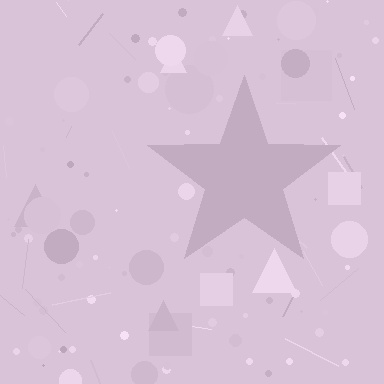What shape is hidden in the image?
A star is hidden in the image.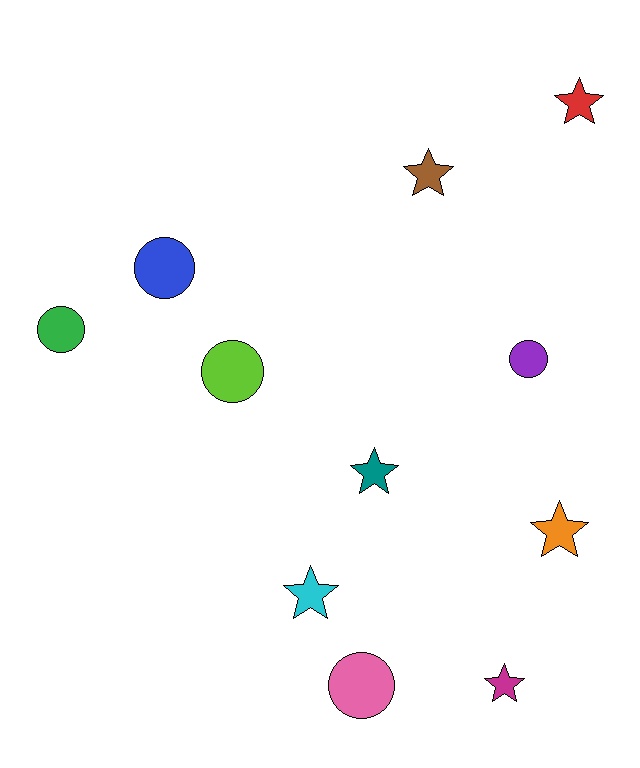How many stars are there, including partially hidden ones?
There are 6 stars.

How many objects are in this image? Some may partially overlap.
There are 11 objects.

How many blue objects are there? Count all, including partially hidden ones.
There is 1 blue object.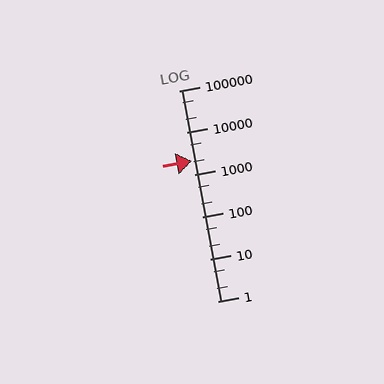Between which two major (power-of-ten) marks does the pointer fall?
The pointer is between 1000 and 10000.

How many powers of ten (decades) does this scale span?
The scale spans 5 decades, from 1 to 100000.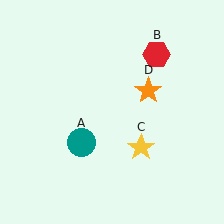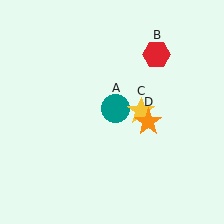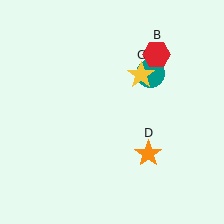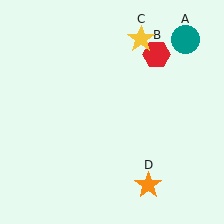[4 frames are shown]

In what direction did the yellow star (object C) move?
The yellow star (object C) moved up.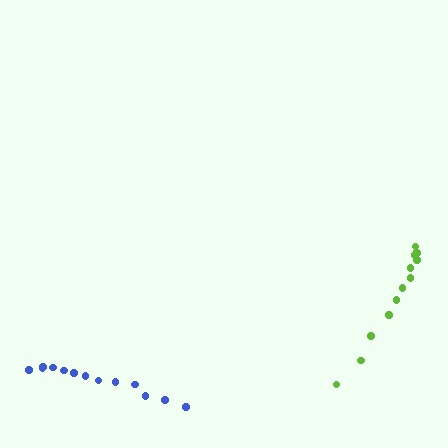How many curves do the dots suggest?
There are 2 distinct paths.